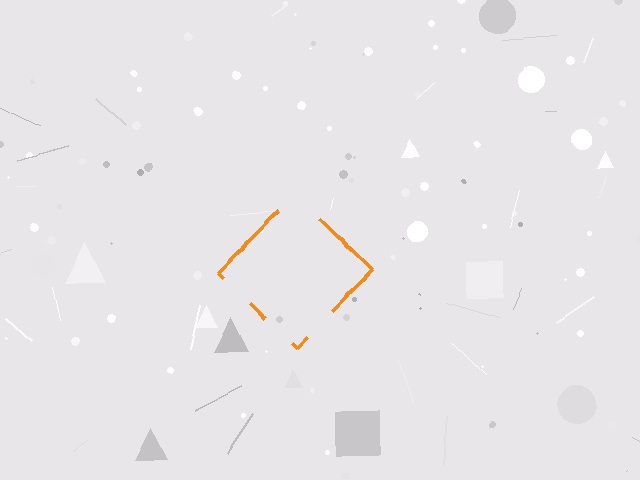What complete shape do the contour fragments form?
The contour fragments form a diamond.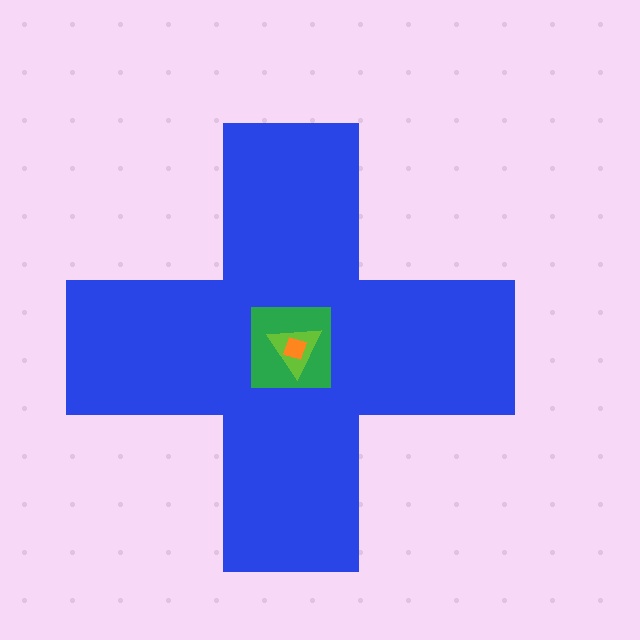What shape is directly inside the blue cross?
The green square.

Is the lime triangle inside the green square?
Yes.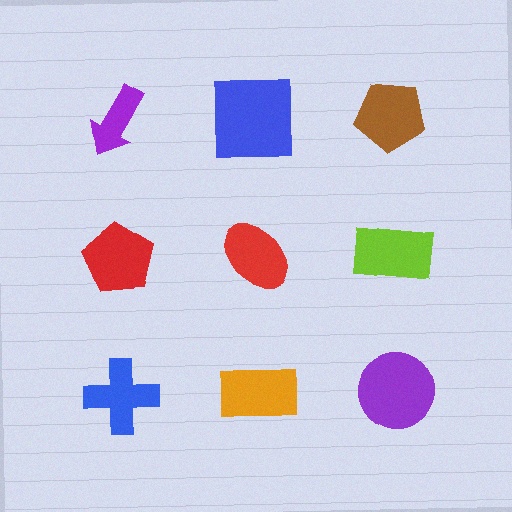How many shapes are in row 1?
3 shapes.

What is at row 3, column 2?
An orange rectangle.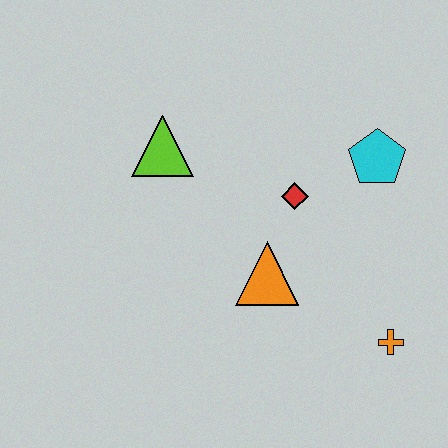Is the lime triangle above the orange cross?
Yes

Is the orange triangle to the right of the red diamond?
No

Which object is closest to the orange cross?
The orange triangle is closest to the orange cross.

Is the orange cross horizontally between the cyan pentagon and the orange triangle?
No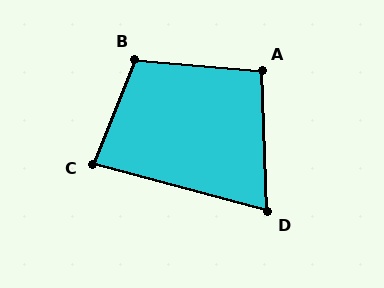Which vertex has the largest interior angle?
B, at approximately 107 degrees.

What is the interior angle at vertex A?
Approximately 97 degrees (obtuse).